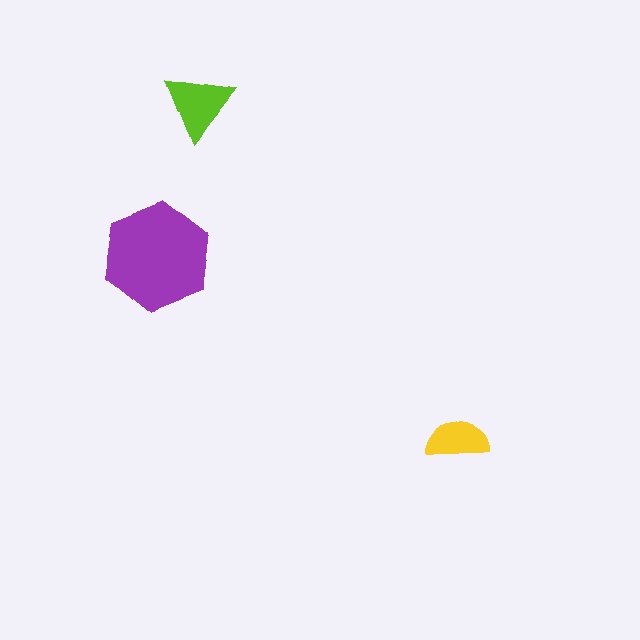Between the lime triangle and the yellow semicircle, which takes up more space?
The lime triangle.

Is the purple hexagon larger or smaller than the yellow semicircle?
Larger.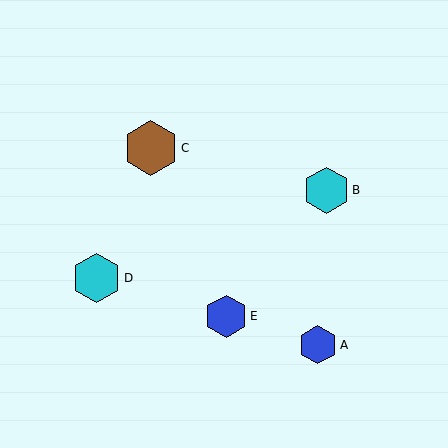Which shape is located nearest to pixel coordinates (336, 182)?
The cyan hexagon (labeled B) at (326, 190) is nearest to that location.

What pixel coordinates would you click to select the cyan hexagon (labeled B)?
Click at (326, 190) to select the cyan hexagon B.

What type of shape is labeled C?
Shape C is a brown hexagon.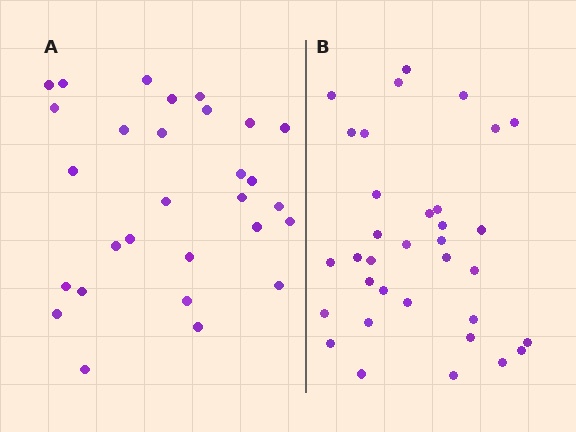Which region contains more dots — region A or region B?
Region B (the right region) has more dots.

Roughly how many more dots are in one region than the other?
Region B has about 5 more dots than region A.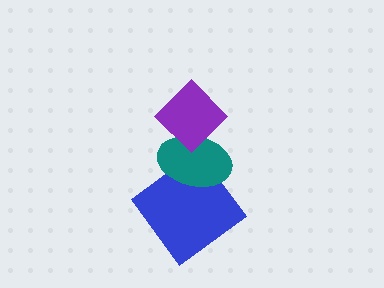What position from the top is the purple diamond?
The purple diamond is 1st from the top.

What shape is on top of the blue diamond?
The teal ellipse is on top of the blue diamond.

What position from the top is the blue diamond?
The blue diamond is 3rd from the top.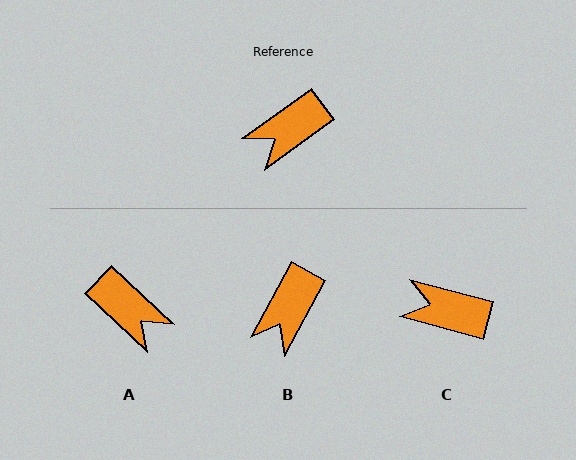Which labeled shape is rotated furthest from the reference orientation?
A, about 101 degrees away.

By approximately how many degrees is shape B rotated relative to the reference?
Approximately 25 degrees counter-clockwise.